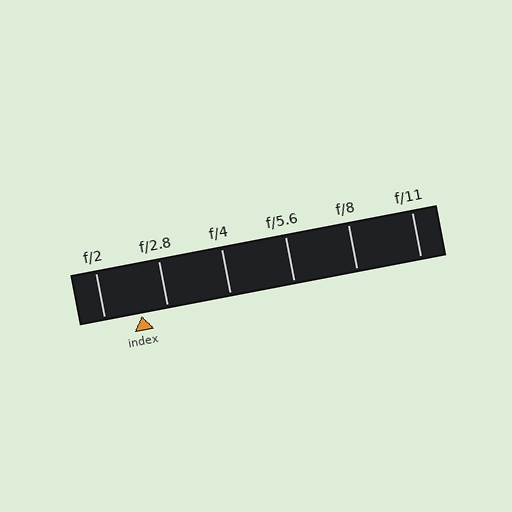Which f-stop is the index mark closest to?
The index mark is closest to f/2.8.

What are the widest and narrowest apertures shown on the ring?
The widest aperture shown is f/2 and the narrowest is f/11.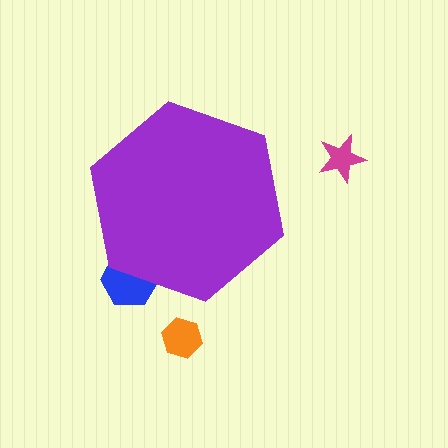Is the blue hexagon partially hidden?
Yes, the blue hexagon is partially hidden behind the purple hexagon.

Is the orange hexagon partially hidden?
No, the orange hexagon is fully visible.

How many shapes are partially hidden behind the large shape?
1 shape is partially hidden.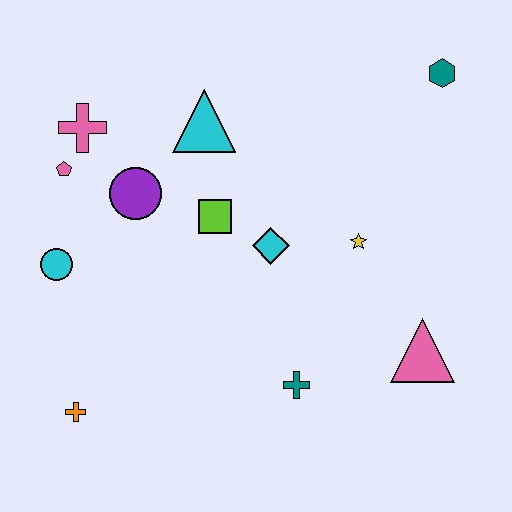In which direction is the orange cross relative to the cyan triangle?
The orange cross is below the cyan triangle.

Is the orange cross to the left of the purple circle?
Yes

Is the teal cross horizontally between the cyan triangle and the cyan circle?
No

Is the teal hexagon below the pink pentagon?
No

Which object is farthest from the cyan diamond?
The orange cross is farthest from the cyan diamond.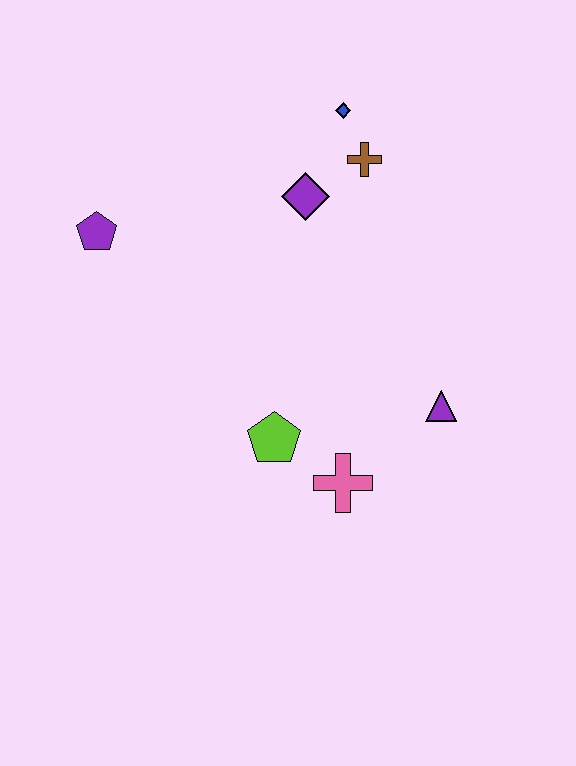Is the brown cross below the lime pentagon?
No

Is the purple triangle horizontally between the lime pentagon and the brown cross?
No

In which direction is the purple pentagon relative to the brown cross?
The purple pentagon is to the left of the brown cross.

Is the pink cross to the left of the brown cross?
Yes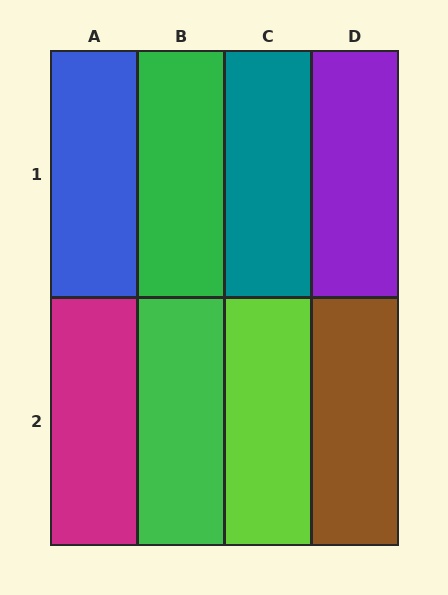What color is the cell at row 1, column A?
Blue.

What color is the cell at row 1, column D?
Purple.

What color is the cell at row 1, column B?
Green.